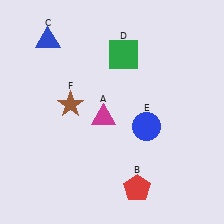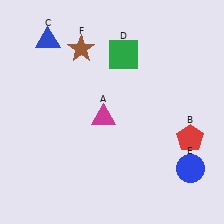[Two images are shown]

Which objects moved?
The objects that moved are: the red pentagon (B), the blue circle (E), the brown star (F).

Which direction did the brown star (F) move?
The brown star (F) moved up.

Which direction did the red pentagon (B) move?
The red pentagon (B) moved right.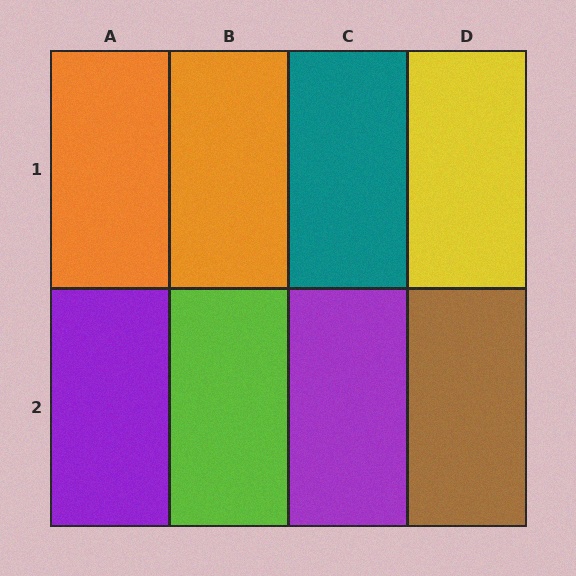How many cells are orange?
2 cells are orange.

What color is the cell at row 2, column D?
Brown.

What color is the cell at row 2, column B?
Lime.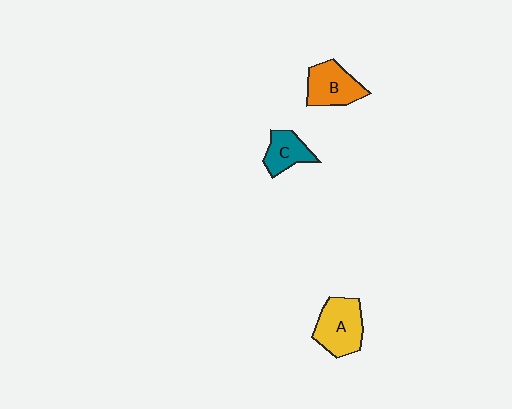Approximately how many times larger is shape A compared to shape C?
Approximately 1.5 times.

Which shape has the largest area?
Shape A (yellow).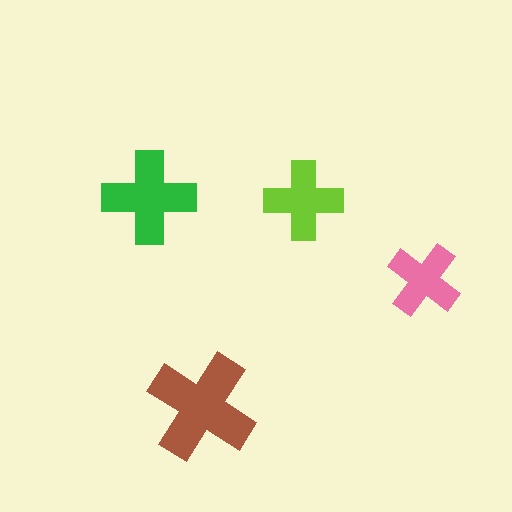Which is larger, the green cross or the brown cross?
The brown one.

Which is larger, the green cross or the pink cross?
The green one.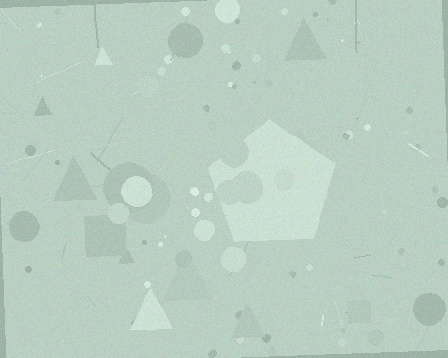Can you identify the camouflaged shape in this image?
The camouflaged shape is a pentagon.